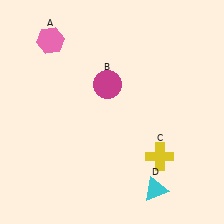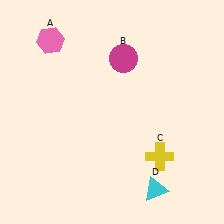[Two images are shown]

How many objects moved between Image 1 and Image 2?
1 object moved between the two images.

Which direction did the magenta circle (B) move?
The magenta circle (B) moved up.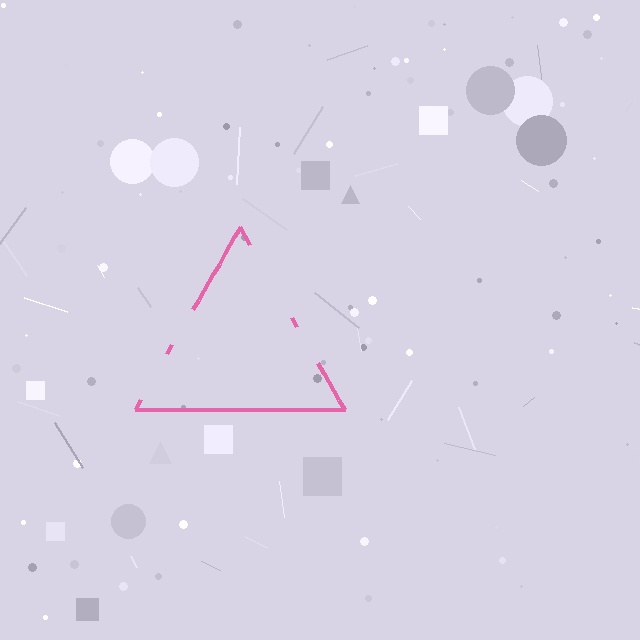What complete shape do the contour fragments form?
The contour fragments form a triangle.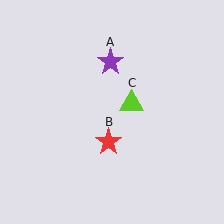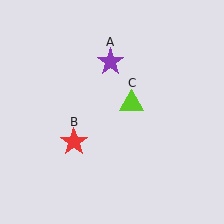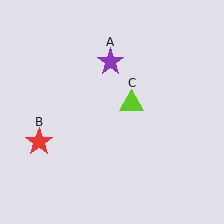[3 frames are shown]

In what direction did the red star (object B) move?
The red star (object B) moved left.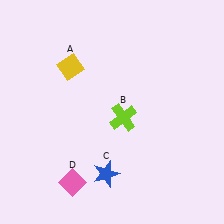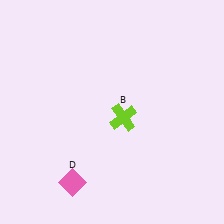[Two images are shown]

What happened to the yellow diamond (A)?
The yellow diamond (A) was removed in Image 2. It was in the top-left area of Image 1.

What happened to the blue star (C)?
The blue star (C) was removed in Image 2. It was in the bottom-left area of Image 1.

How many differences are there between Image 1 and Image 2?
There are 2 differences between the two images.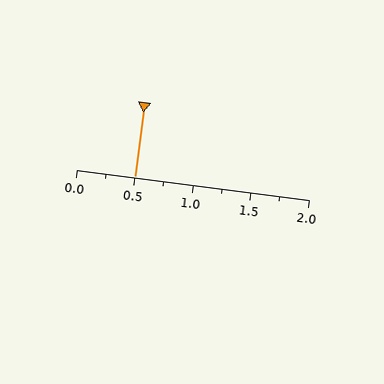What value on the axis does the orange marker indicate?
The marker indicates approximately 0.5.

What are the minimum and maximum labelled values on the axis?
The axis runs from 0.0 to 2.0.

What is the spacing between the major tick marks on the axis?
The major ticks are spaced 0.5 apart.